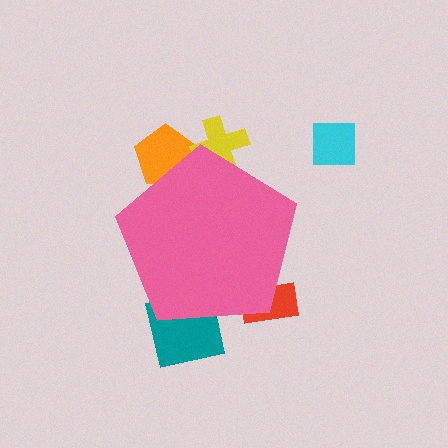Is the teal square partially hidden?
Yes, the teal square is partially hidden behind the pink pentagon.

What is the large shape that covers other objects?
A pink pentagon.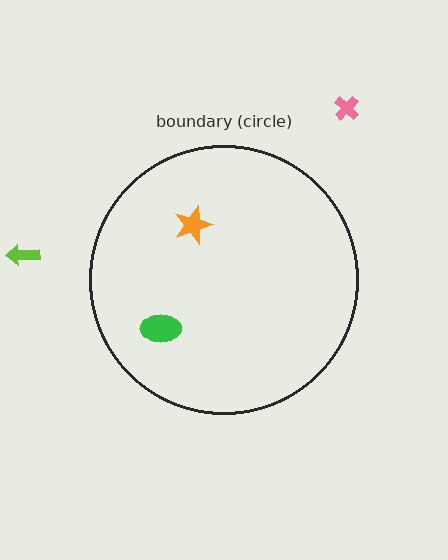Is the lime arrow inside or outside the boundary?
Outside.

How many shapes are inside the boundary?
2 inside, 2 outside.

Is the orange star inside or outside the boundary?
Inside.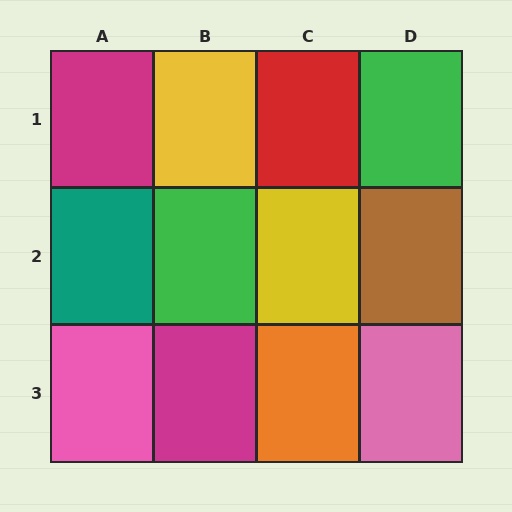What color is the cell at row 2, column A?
Teal.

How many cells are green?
2 cells are green.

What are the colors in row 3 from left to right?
Pink, magenta, orange, pink.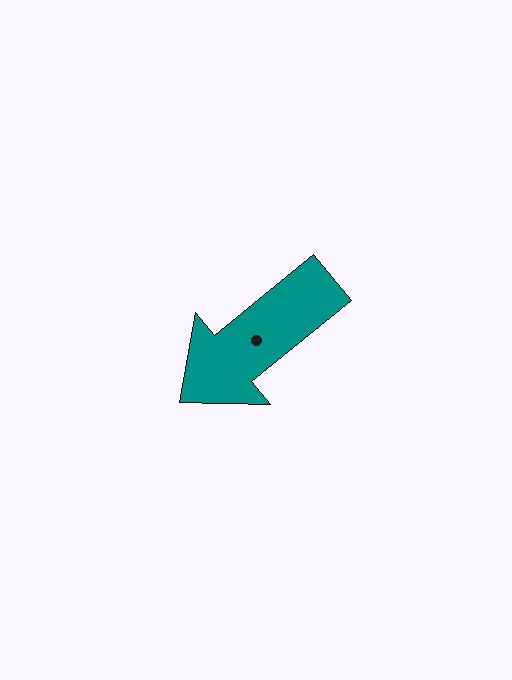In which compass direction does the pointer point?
Southwest.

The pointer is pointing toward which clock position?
Roughly 8 o'clock.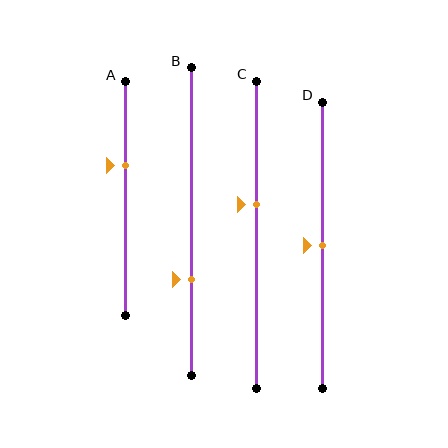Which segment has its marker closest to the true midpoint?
Segment D has its marker closest to the true midpoint.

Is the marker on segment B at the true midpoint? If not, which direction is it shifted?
No, the marker on segment B is shifted downward by about 19% of the segment length.